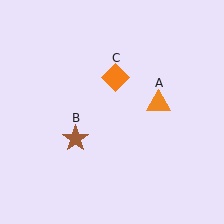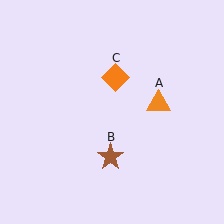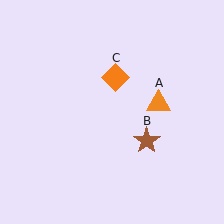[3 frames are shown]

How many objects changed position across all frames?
1 object changed position: brown star (object B).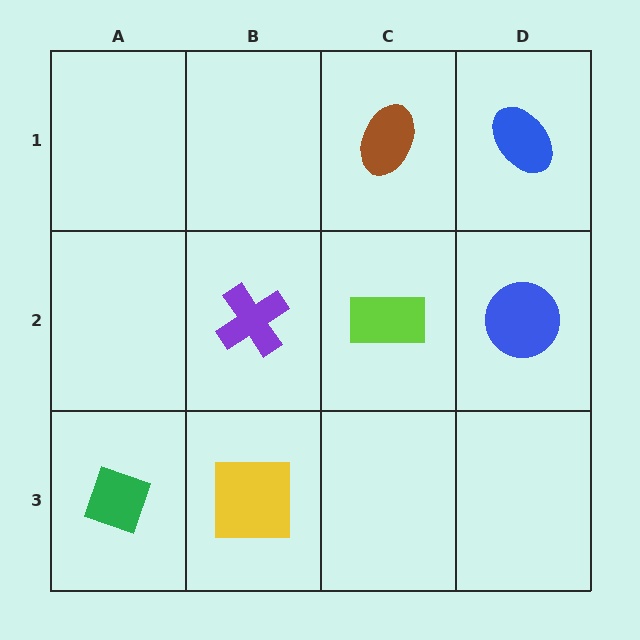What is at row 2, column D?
A blue circle.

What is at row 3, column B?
A yellow square.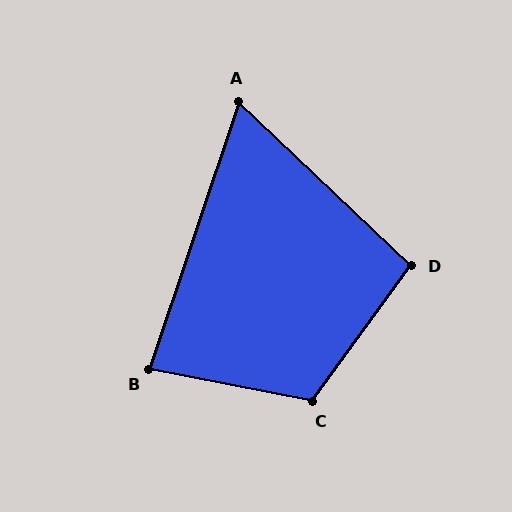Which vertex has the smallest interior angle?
A, at approximately 65 degrees.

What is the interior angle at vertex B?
Approximately 83 degrees (acute).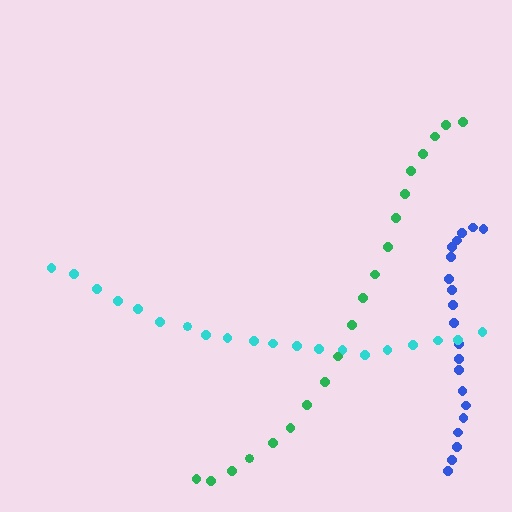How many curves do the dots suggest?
There are 3 distinct paths.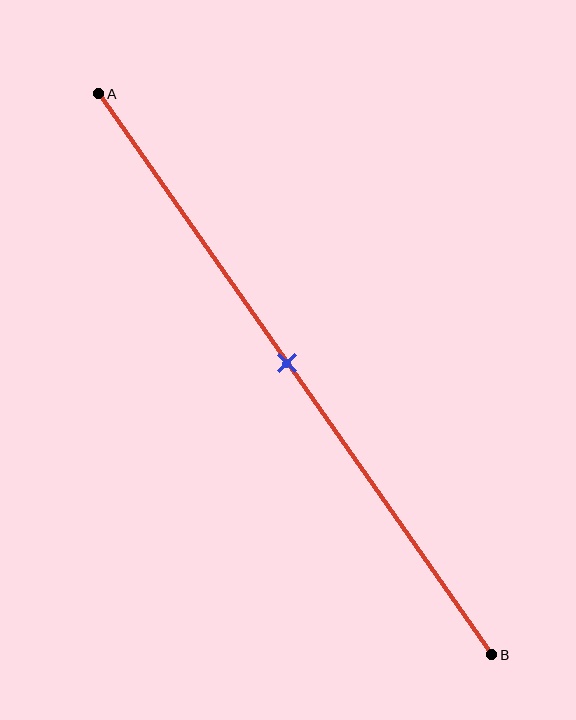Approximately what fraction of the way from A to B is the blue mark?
The blue mark is approximately 50% of the way from A to B.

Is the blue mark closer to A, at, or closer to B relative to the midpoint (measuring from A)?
The blue mark is approximately at the midpoint of segment AB.